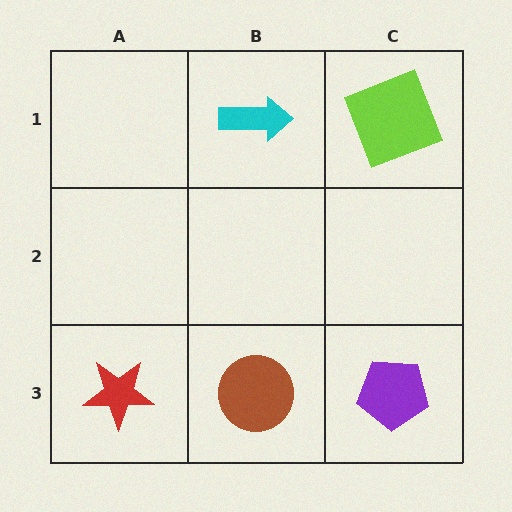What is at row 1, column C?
A lime square.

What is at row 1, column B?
A cyan arrow.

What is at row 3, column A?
A red star.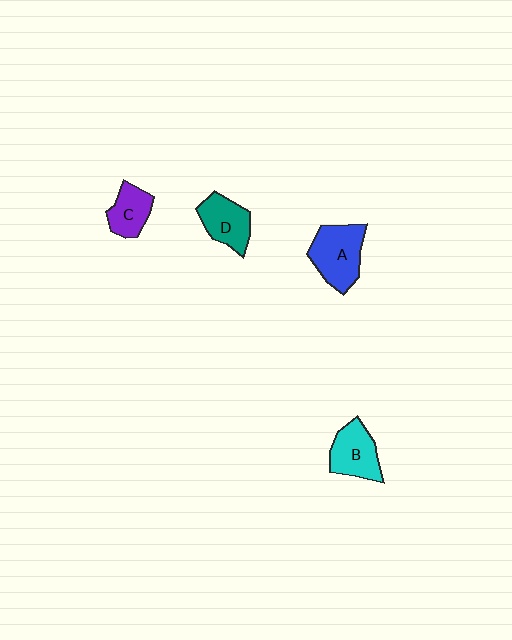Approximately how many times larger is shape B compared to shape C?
Approximately 1.3 times.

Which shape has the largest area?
Shape A (blue).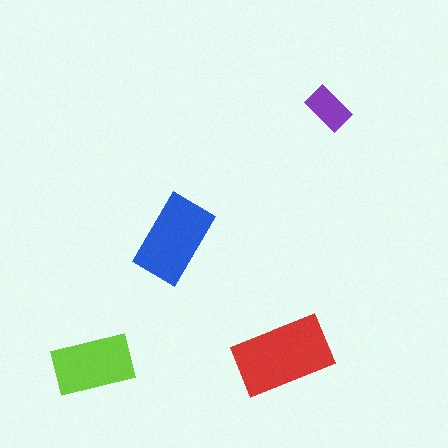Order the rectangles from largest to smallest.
the red one, the blue one, the lime one, the purple one.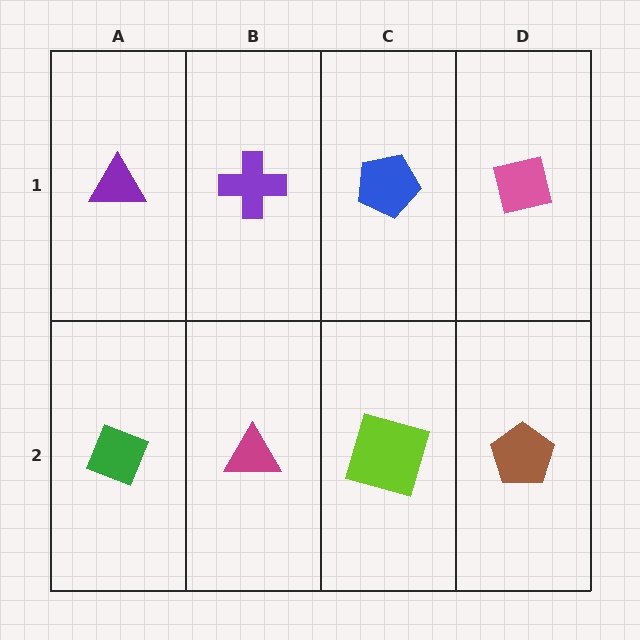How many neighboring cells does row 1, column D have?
2.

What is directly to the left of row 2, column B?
A green diamond.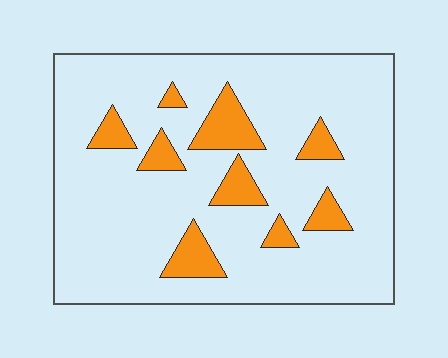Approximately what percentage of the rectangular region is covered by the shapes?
Approximately 15%.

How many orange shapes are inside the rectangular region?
9.